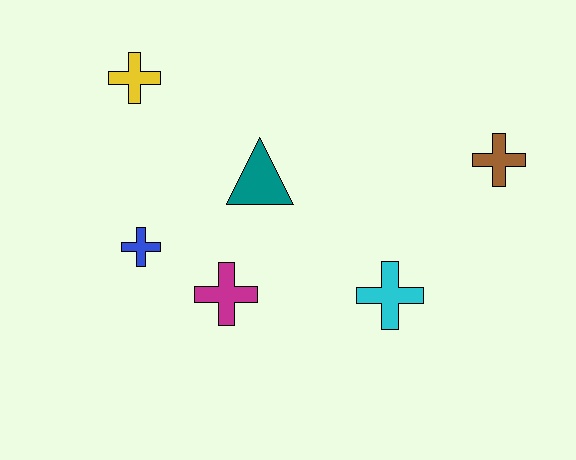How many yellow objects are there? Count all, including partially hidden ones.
There is 1 yellow object.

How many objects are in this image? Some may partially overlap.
There are 6 objects.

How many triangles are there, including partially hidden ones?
There is 1 triangle.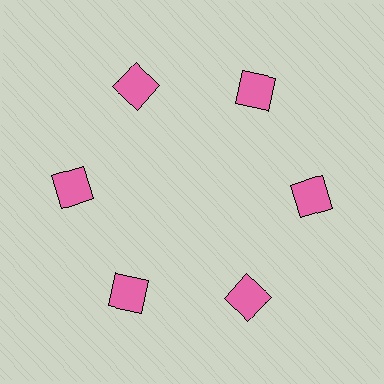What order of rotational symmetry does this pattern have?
This pattern has 6-fold rotational symmetry.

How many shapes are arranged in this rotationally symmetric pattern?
There are 6 shapes, arranged in 6 groups of 1.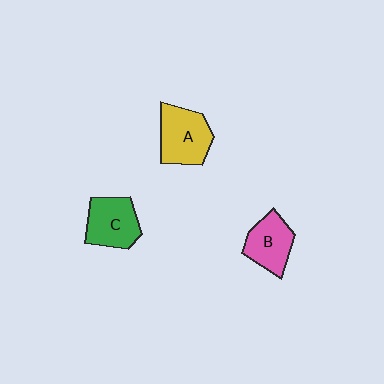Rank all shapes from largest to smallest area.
From largest to smallest: A (yellow), C (green), B (pink).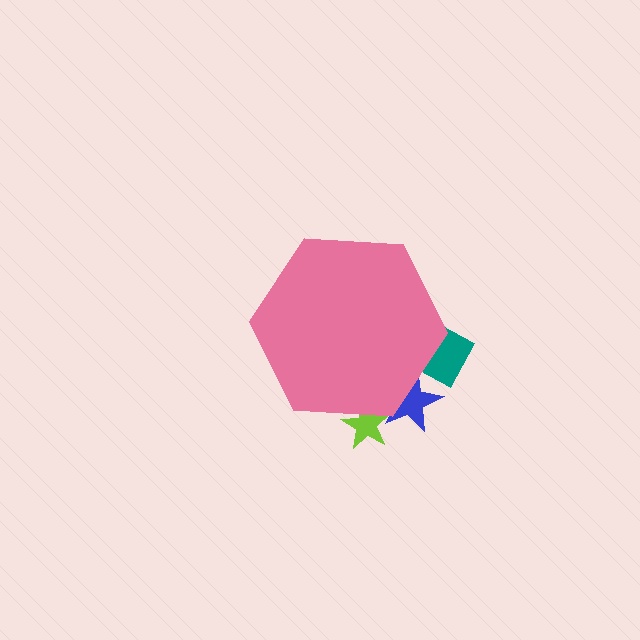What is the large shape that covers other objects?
A pink hexagon.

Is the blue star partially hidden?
Yes, the blue star is partially hidden behind the pink hexagon.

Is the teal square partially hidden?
Yes, the teal square is partially hidden behind the pink hexagon.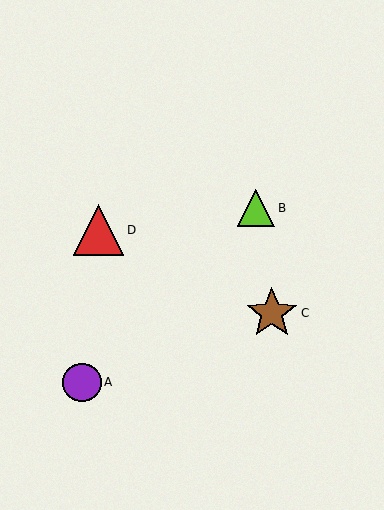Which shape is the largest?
The brown star (labeled C) is the largest.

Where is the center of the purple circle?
The center of the purple circle is at (82, 382).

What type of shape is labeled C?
Shape C is a brown star.